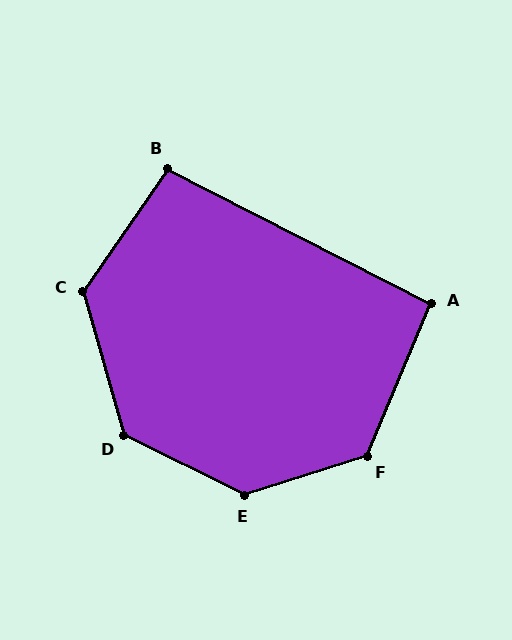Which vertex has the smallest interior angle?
A, at approximately 95 degrees.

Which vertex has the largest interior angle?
E, at approximately 136 degrees.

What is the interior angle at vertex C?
Approximately 130 degrees (obtuse).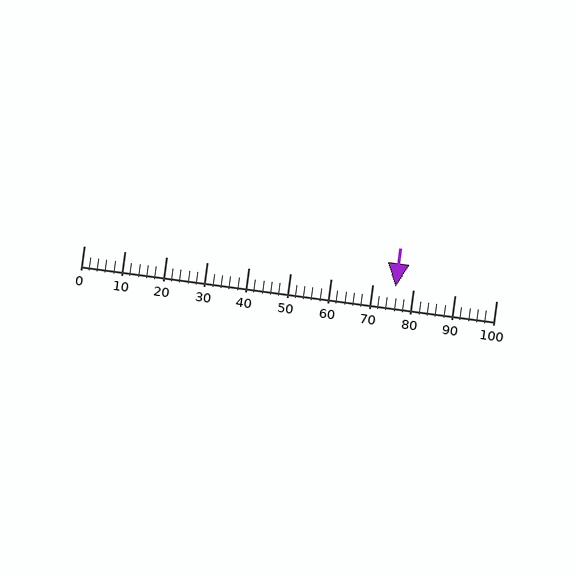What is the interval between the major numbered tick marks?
The major tick marks are spaced 10 units apart.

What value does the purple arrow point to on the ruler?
The purple arrow points to approximately 76.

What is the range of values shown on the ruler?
The ruler shows values from 0 to 100.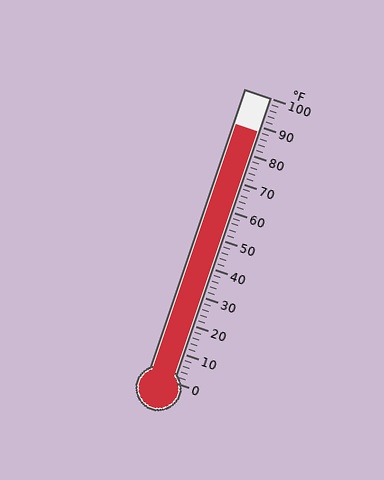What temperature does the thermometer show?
The thermometer shows approximately 88°F.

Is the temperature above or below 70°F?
The temperature is above 70°F.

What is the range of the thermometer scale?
The thermometer scale ranges from 0°F to 100°F.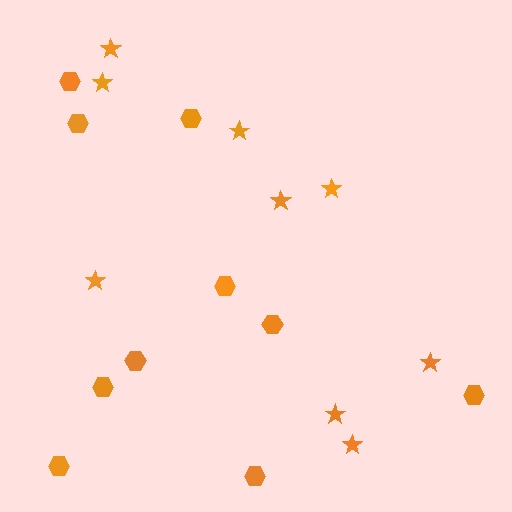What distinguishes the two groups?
There are 2 groups: one group of stars (9) and one group of hexagons (10).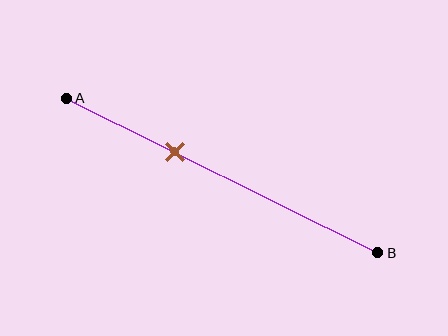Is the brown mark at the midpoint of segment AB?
No, the mark is at about 35% from A, not at the 50% midpoint.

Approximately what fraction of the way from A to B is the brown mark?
The brown mark is approximately 35% of the way from A to B.